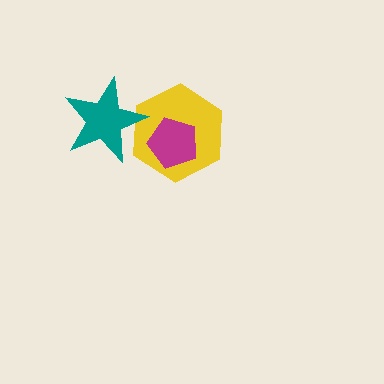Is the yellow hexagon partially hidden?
Yes, it is partially covered by another shape.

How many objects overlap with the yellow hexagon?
2 objects overlap with the yellow hexagon.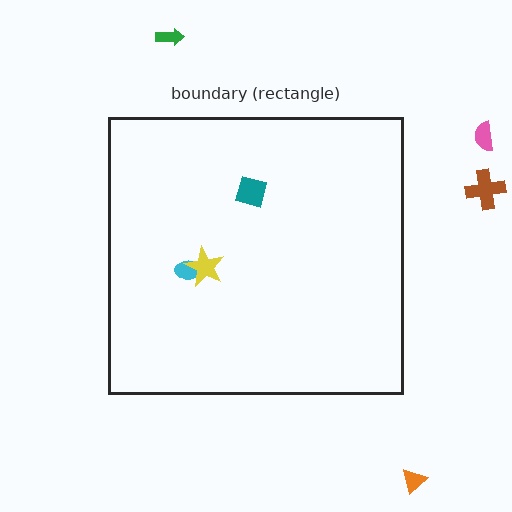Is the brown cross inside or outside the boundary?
Outside.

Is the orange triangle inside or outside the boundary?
Outside.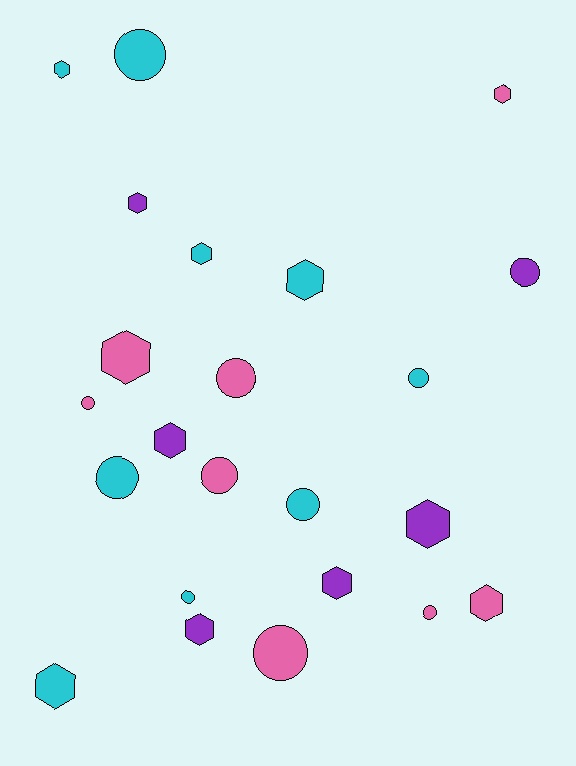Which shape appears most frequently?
Hexagon, with 12 objects.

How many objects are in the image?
There are 23 objects.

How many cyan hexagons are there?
There are 4 cyan hexagons.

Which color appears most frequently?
Cyan, with 9 objects.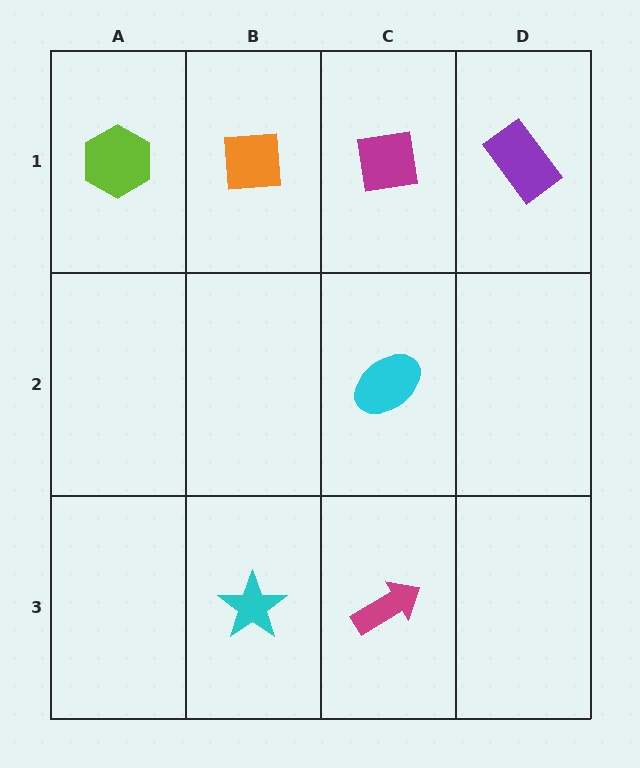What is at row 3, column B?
A cyan star.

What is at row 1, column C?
A magenta square.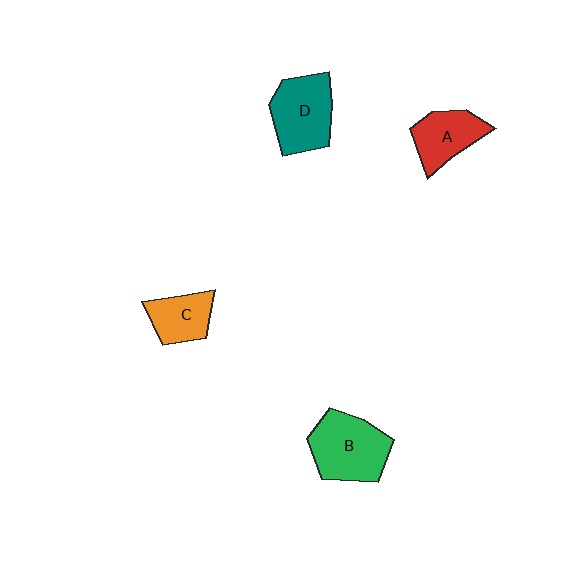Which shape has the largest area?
Shape B (green).